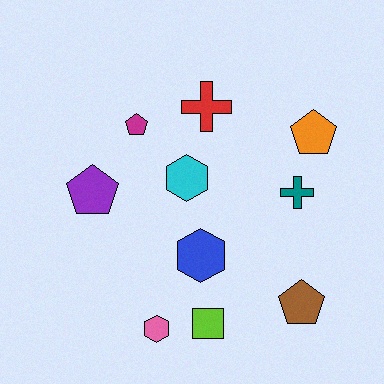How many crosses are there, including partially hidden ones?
There are 2 crosses.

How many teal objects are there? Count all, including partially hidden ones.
There is 1 teal object.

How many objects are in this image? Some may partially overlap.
There are 10 objects.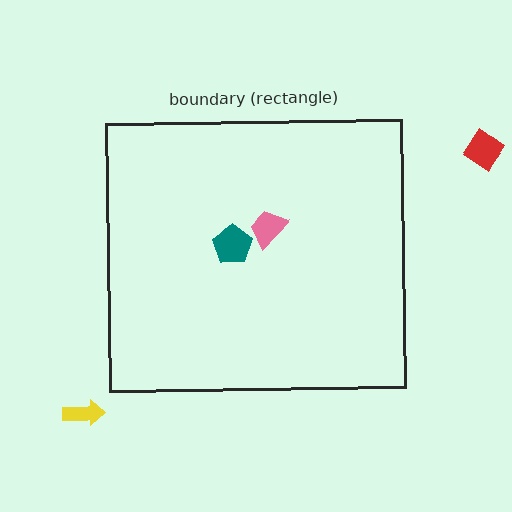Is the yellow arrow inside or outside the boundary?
Outside.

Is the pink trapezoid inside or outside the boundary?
Inside.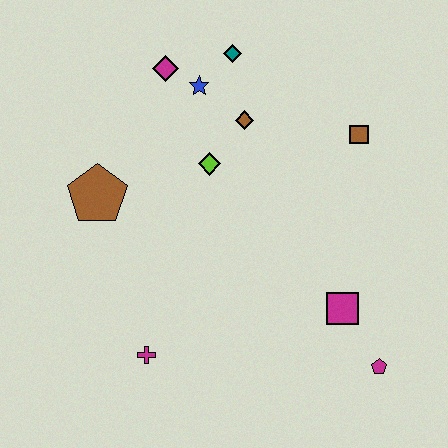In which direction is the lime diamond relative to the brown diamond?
The lime diamond is below the brown diamond.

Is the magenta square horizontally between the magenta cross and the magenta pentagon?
Yes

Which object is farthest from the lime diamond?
The magenta pentagon is farthest from the lime diamond.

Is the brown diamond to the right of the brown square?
No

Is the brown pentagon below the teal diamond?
Yes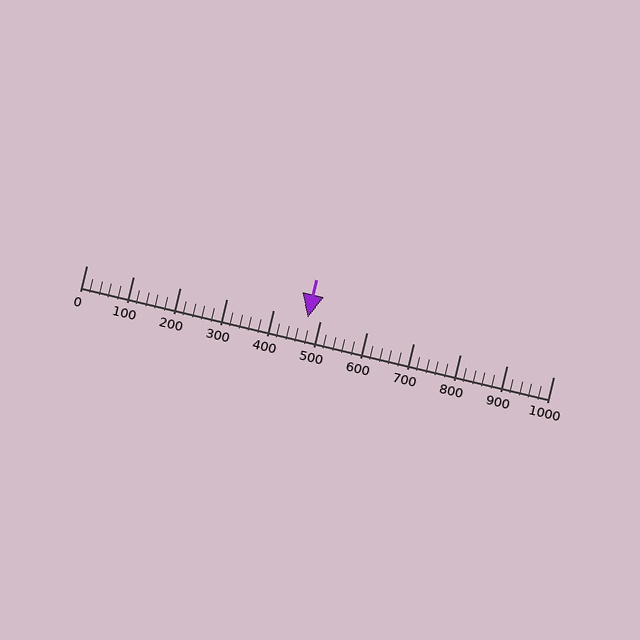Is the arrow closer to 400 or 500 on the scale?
The arrow is closer to 500.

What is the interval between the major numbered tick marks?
The major tick marks are spaced 100 units apart.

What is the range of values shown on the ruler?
The ruler shows values from 0 to 1000.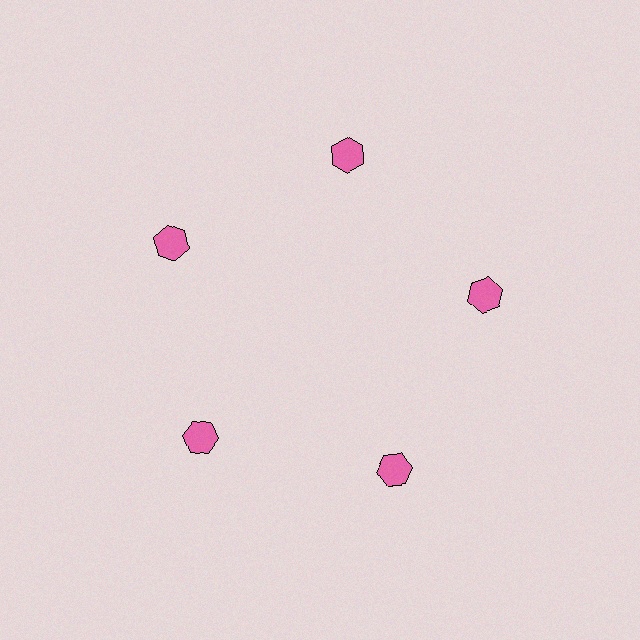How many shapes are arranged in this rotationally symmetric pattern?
There are 5 shapes, arranged in 5 groups of 1.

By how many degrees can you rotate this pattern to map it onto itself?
The pattern maps onto itself every 72 degrees of rotation.